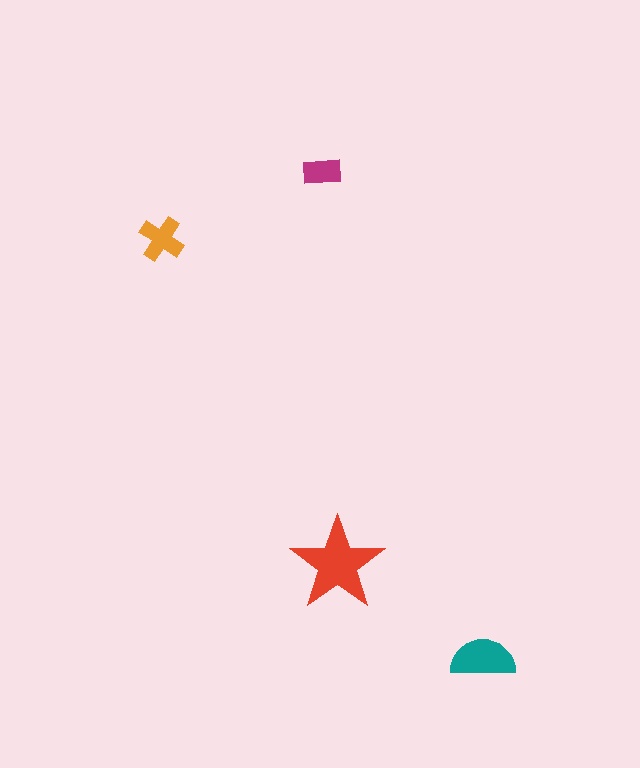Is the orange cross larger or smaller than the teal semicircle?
Smaller.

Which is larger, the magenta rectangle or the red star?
The red star.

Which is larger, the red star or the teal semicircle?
The red star.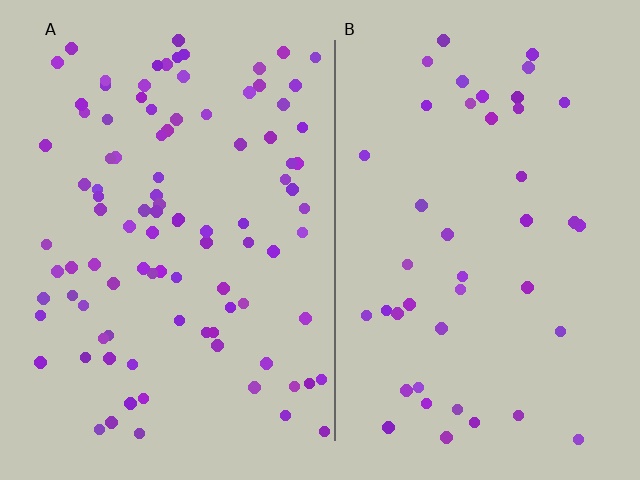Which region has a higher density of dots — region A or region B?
A (the left).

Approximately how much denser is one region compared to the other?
Approximately 2.3× — region A over region B.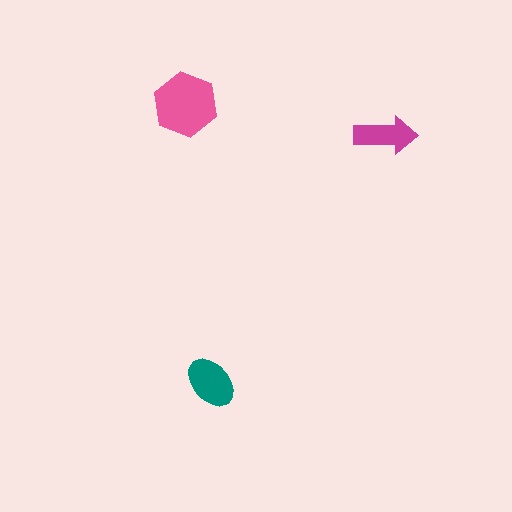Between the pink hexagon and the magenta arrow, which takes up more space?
The pink hexagon.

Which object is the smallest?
The magenta arrow.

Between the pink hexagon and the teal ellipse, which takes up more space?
The pink hexagon.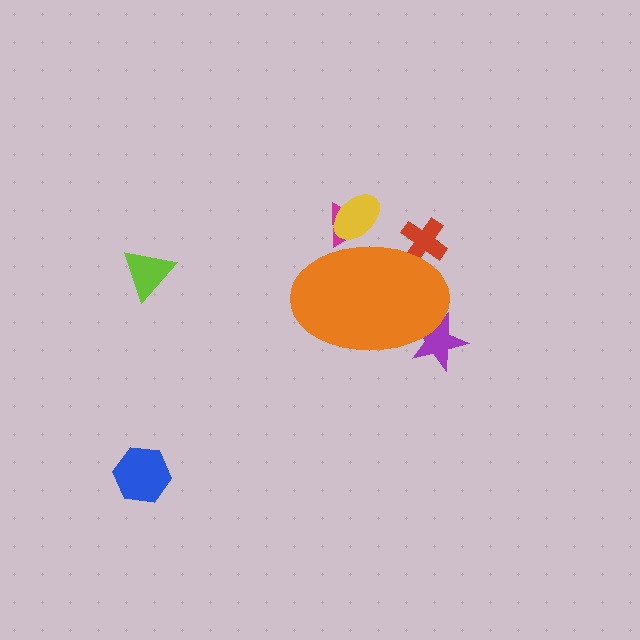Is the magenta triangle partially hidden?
Yes, the magenta triangle is partially hidden behind the orange ellipse.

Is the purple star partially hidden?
Yes, the purple star is partially hidden behind the orange ellipse.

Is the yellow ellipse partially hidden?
Yes, the yellow ellipse is partially hidden behind the orange ellipse.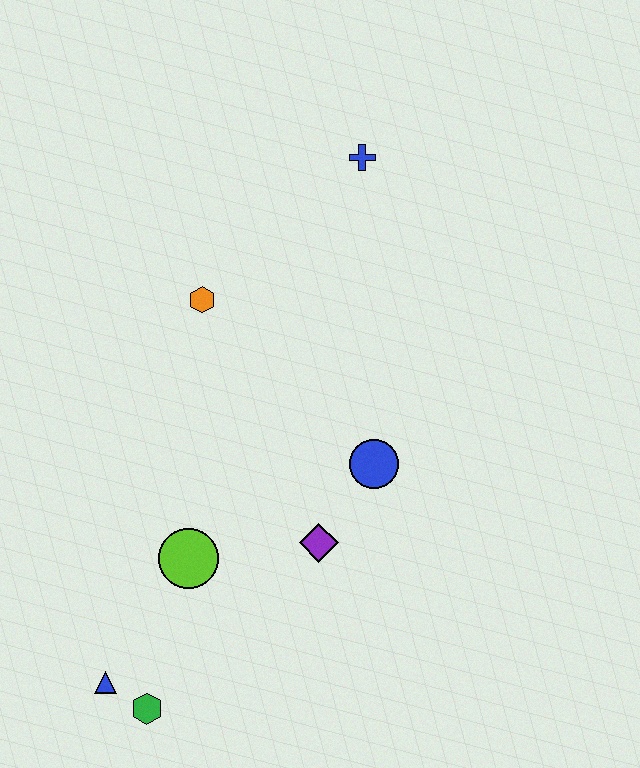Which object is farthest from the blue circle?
The blue triangle is farthest from the blue circle.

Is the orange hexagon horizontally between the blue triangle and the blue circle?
Yes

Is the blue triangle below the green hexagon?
No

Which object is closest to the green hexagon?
The blue triangle is closest to the green hexagon.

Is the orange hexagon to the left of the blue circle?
Yes